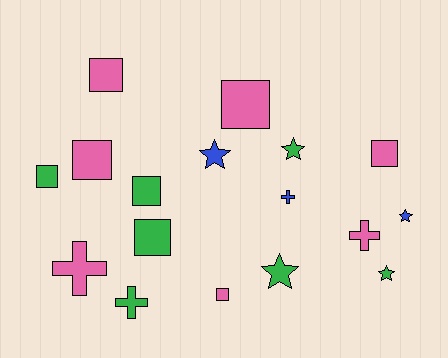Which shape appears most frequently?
Square, with 8 objects.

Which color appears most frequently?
Green, with 7 objects.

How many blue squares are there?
There are no blue squares.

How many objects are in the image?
There are 17 objects.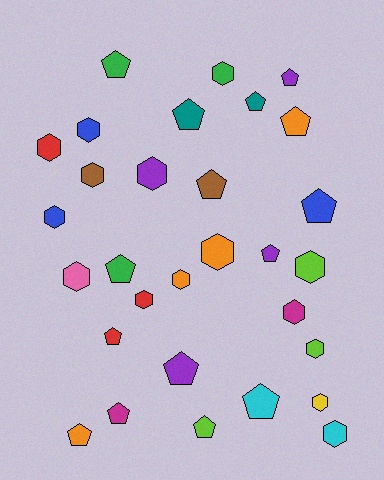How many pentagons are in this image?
There are 15 pentagons.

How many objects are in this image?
There are 30 objects.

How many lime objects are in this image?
There are 3 lime objects.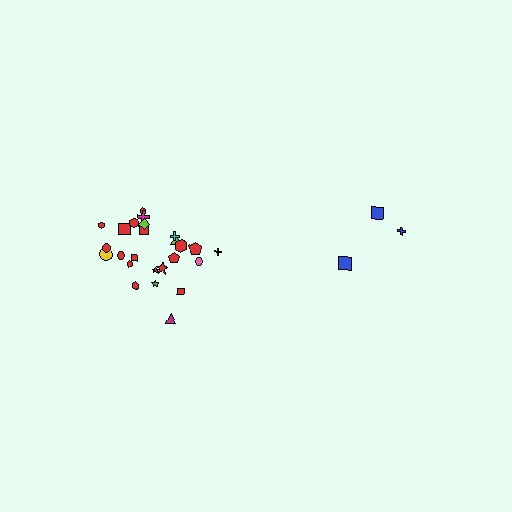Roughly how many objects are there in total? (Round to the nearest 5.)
Roughly 30 objects in total.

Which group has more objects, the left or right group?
The left group.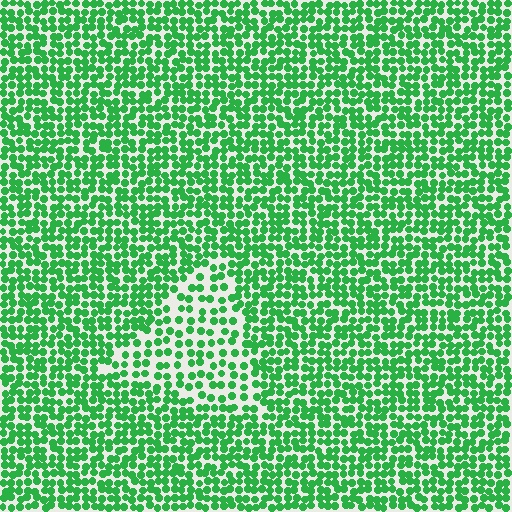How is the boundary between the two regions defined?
The boundary is defined by a change in element density (approximately 1.8x ratio). All elements are the same color, size, and shape.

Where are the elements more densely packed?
The elements are more densely packed outside the triangle boundary.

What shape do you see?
I see a triangle.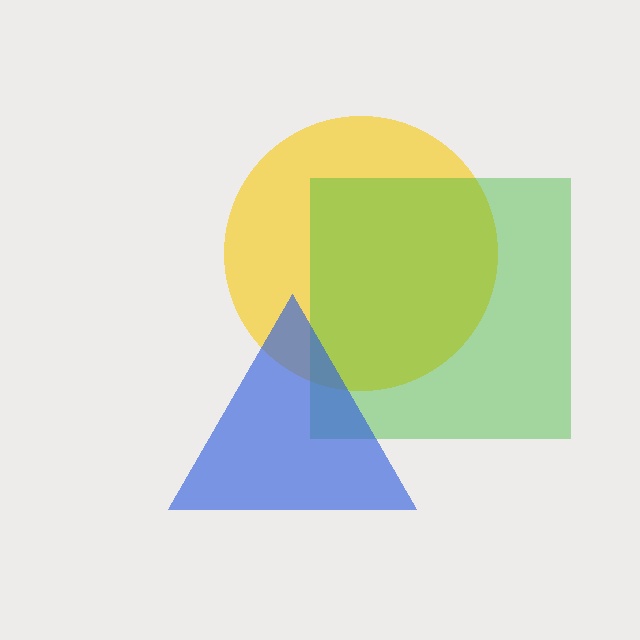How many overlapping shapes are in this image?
There are 3 overlapping shapes in the image.